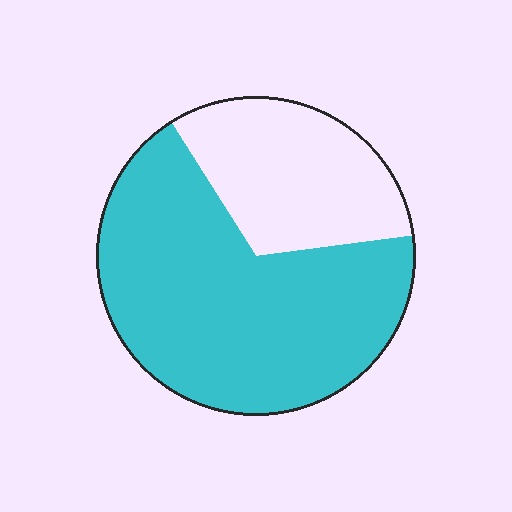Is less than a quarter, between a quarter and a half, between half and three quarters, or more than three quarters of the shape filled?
Between half and three quarters.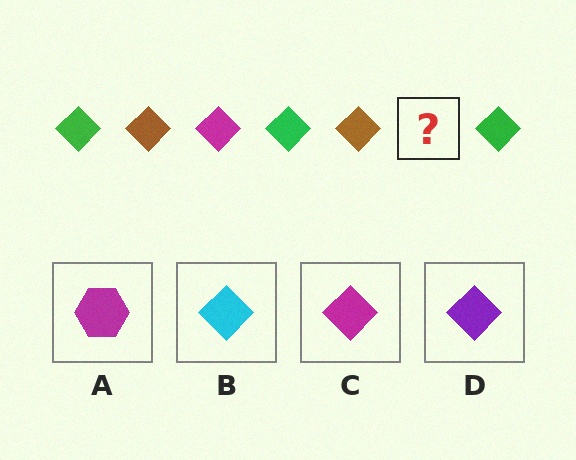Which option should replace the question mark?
Option C.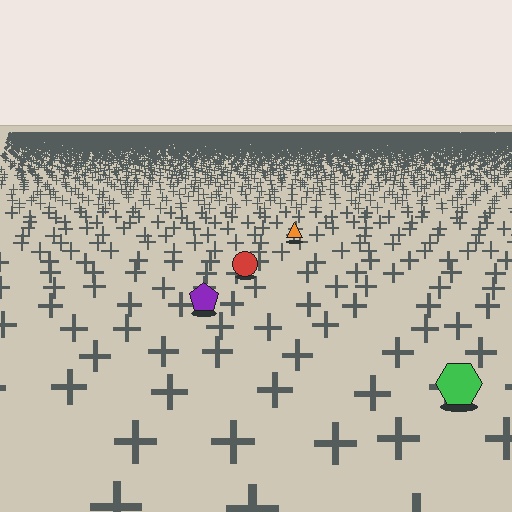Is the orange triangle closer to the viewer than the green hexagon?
No. The green hexagon is closer — you can tell from the texture gradient: the ground texture is coarser near it.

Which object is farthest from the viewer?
The orange triangle is farthest from the viewer. It appears smaller and the ground texture around it is denser.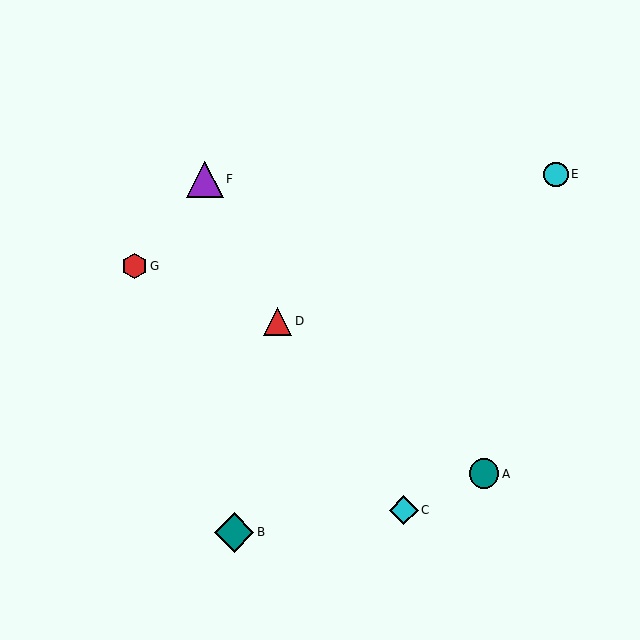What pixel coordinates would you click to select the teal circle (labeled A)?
Click at (484, 474) to select the teal circle A.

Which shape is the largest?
The teal diamond (labeled B) is the largest.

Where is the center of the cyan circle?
The center of the cyan circle is at (556, 174).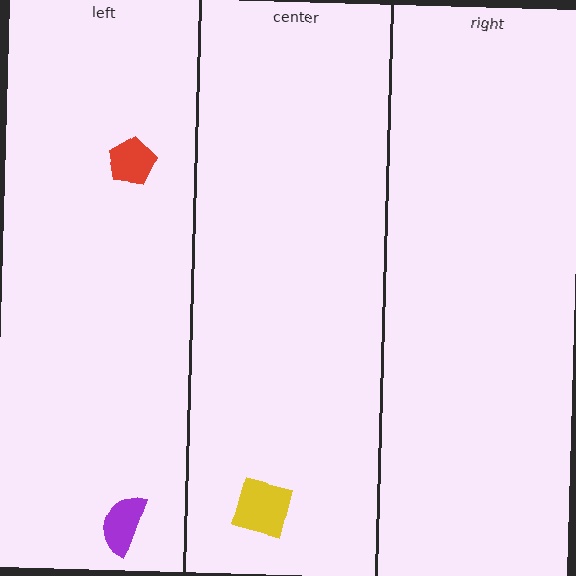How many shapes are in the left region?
2.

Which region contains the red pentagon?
The left region.